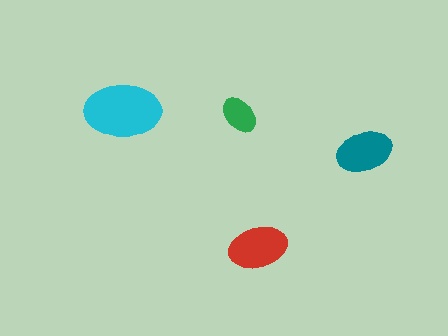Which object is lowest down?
The red ellipse is bottommost.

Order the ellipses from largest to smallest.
the cyan one, the red one, the teal one, the green one.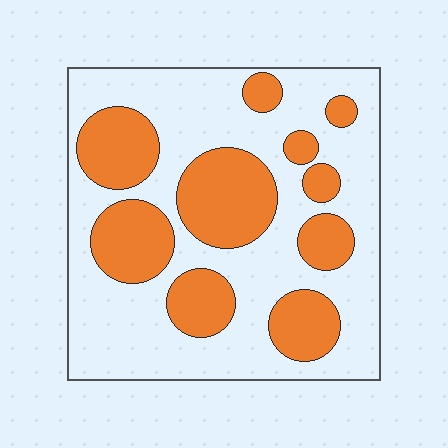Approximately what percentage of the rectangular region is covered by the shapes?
Approximately 35%.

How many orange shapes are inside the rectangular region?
10.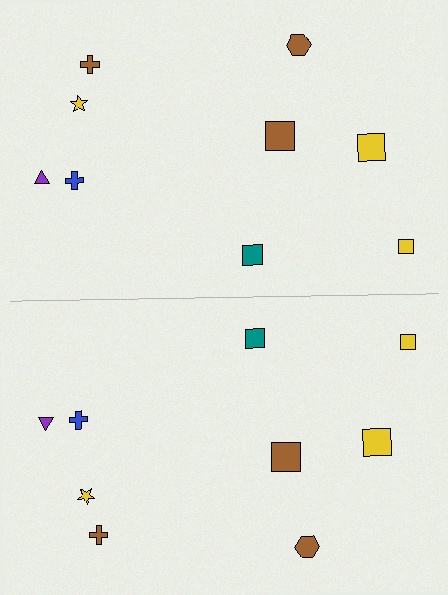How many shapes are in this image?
There are 18 shapes in this image.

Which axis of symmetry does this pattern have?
The pattern has a horizontal axis of symmetry running through the center of the image.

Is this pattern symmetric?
Yes, this pattern has bilateral (reflection) symmetry.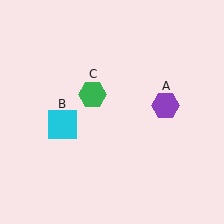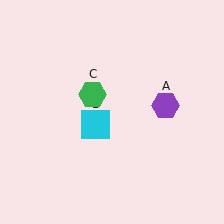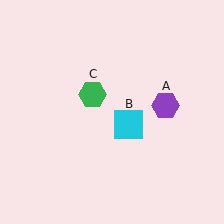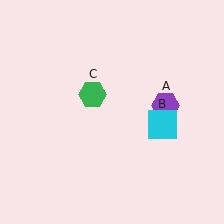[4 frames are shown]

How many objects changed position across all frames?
1 object changed position: cyan square (object B).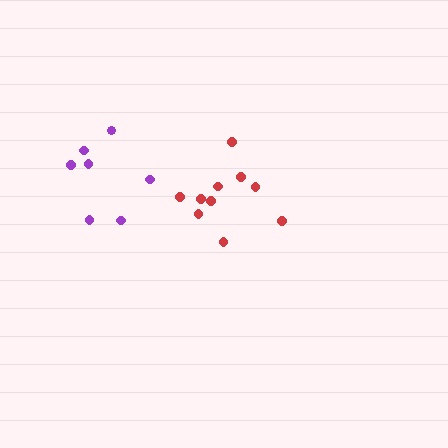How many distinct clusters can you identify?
There are 2 distinct clusters.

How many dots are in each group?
Group 1: 10 dots, Group 2: 7 dots (17 total).